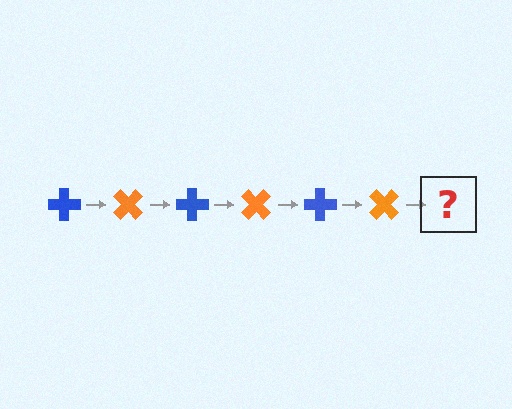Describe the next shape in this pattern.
It should be a blue cross, rotated 270 degrees from the start.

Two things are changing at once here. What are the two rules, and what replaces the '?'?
The two rules are that it rotates 45 degrees each step and the color cycles through blue and orange. The '?' should be a blue cross, rotated 270 degrees from the start.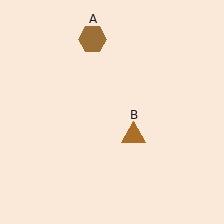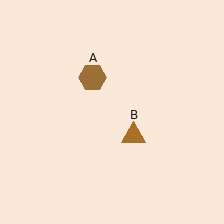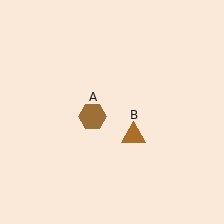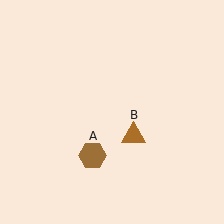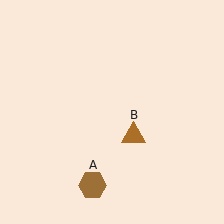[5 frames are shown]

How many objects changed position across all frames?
1 object changed position: brown hexagon (object A).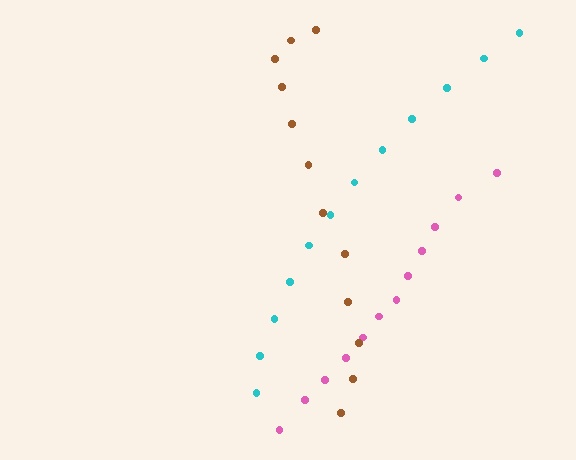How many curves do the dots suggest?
There are 3 distinct paths.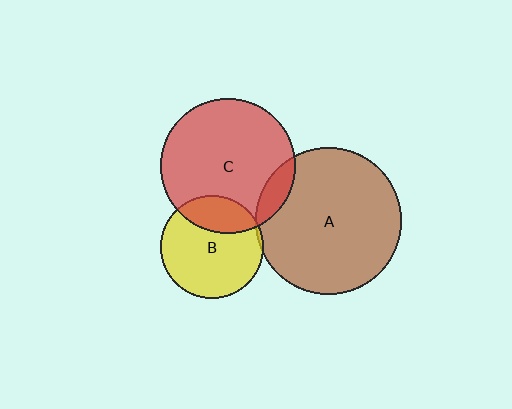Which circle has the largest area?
Circle A (brown).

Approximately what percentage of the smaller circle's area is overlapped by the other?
Approximately 10%.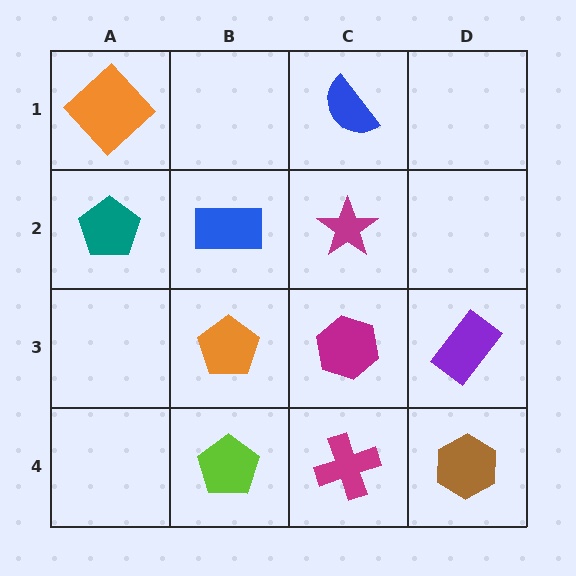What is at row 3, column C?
A magenta hexagon.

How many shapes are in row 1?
2 shapes.